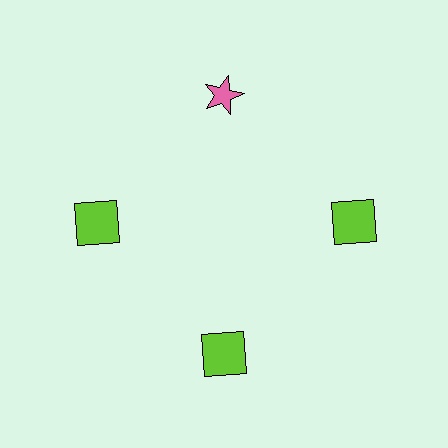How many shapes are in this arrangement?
There are 4 shapes arranged in a ring pattern.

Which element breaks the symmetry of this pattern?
The pink star at roughly the 12 o'clock position breaks the symmetry. All other shapes are lime squares.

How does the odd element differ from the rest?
It differs in both color (pink instead of lime) and shape (star instead of square).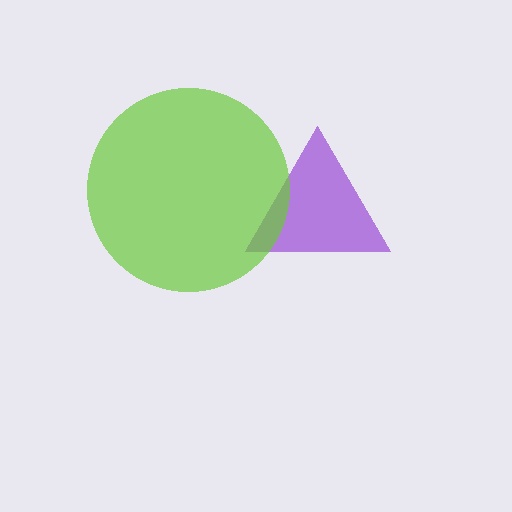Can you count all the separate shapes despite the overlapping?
Yes, there are 2 separate shapes.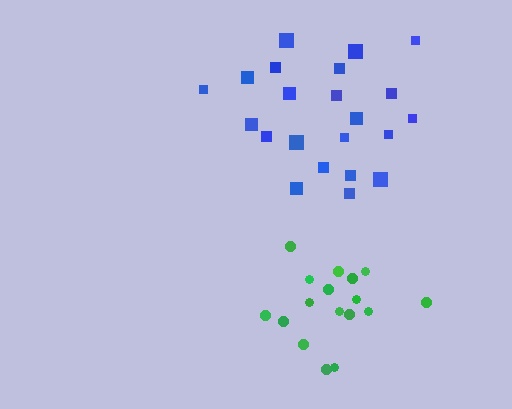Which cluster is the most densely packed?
Green.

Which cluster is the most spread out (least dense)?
Blue.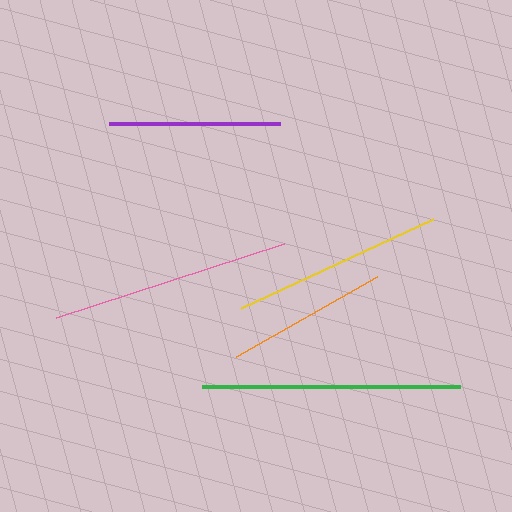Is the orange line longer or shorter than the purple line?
The purple line is longer than the orange line.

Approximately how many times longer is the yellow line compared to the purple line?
The yellow line is approximately 1.2 times the length of the purple line.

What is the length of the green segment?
The green segment is approximately 258 pixels long.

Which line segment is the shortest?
The orange line is the shortest at approximately 162 pixels.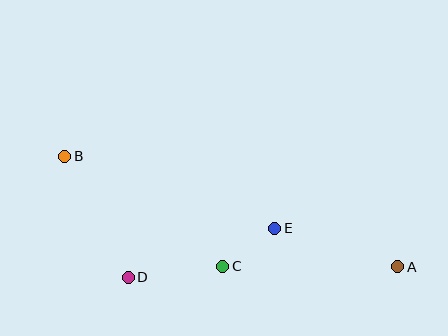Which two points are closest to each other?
Points C and E are closest to each other.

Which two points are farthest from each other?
Points A and B are farthest from each other.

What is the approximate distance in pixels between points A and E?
The distance between A and E is approximately 129 pixels.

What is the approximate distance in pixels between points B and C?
The distance between B and C is approximately 192 pixels.